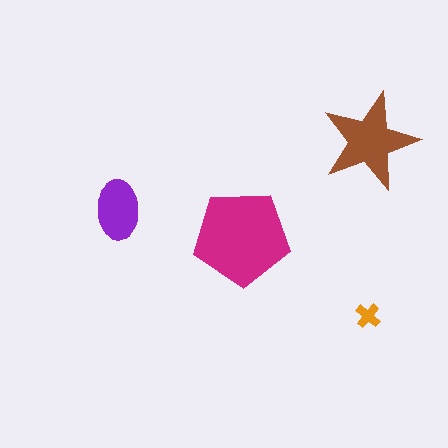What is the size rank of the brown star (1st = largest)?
2nd.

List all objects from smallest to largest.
The orange cross, the purple ellipse, the brown star, the magenta pentagon.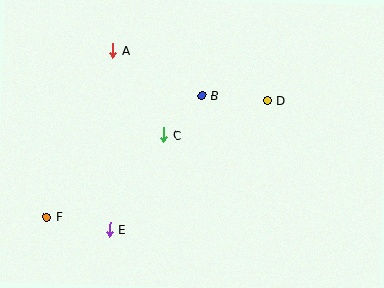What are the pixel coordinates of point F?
Point F is at (46, 217).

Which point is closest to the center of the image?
Point C at (164, 135) is closest to the center.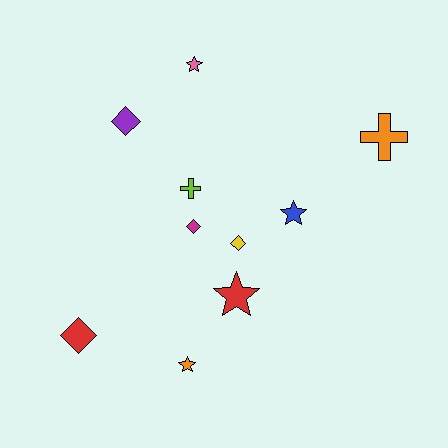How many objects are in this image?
There are 10 objects.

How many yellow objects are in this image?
There is 1 yellow object.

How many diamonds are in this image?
There are 4 diamonds.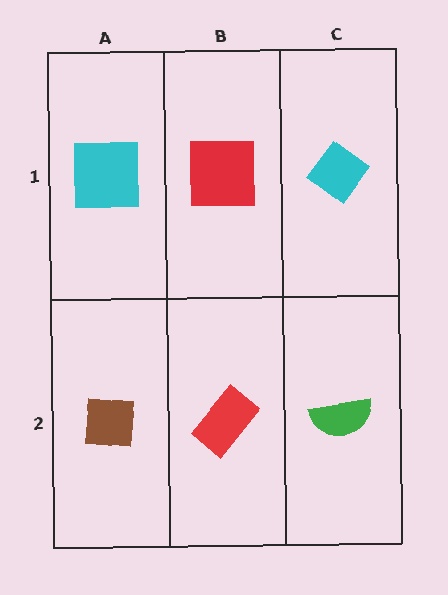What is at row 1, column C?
A cyan diamond.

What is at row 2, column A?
A brown square.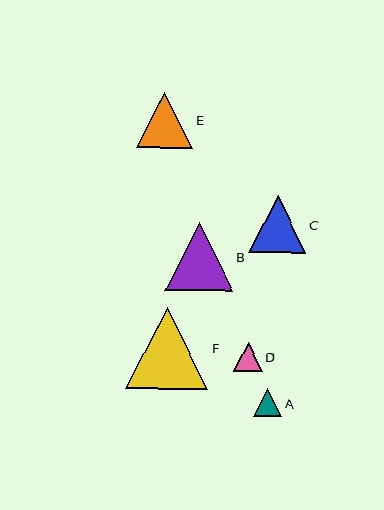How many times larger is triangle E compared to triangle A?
Triangle E is approximately 2.0 times the size of triangle A.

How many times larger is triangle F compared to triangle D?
Triangle F is approximately 2.8 times the size of triangle D.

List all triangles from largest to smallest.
From largest to smallest: F, B, C, E, D, A.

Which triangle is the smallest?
Triangle A is the smallest with a size of approximately 28 pixels.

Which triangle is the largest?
Triangle F is the largest with a size of approximately 82 pixels.